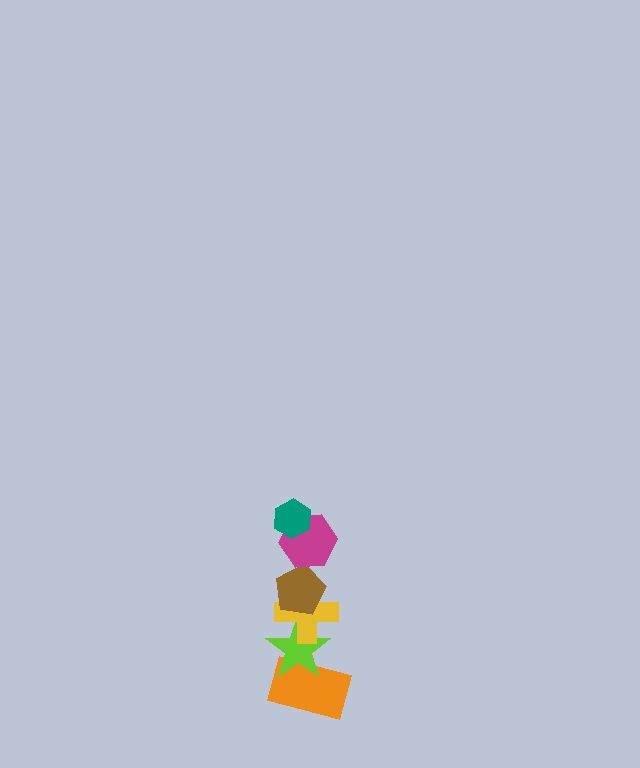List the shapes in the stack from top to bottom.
From top to bottom: the teal hexagon, the magenta hexagon, the brown pentagon, the yellow cross, the lime star, the orange rectangle.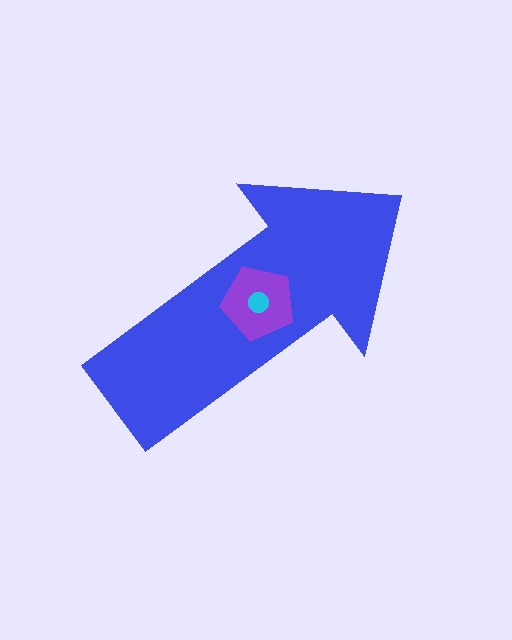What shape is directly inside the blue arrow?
The purple pentagon.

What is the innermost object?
The cyan circle.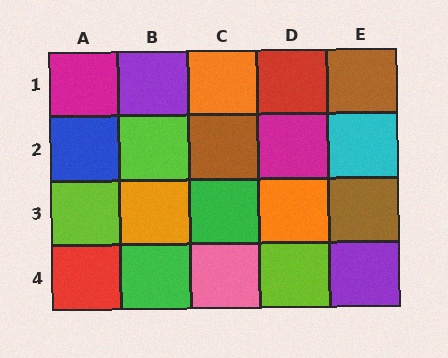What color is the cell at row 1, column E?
Brown.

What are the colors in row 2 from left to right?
Blue, lime, brown, magenta, cyan.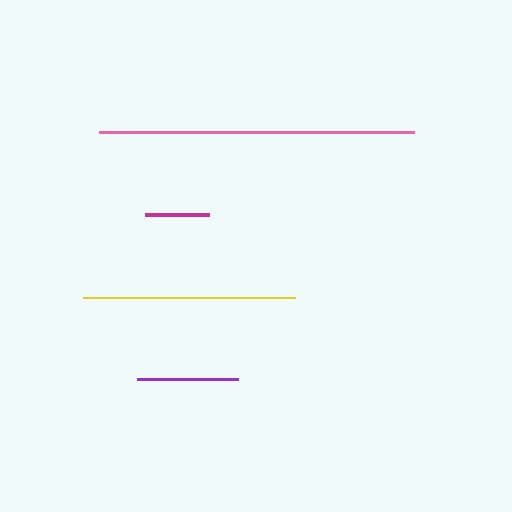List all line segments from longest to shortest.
From longest to shortest: pink, yellow, purple, magenta.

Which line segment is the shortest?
The magenta line is the shortest at approximately 64 pixels.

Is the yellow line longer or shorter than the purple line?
The yellow line is longer than the purple line.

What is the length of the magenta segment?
The magenta segment is approximately 64 pixels long.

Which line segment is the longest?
The pink line is the longest at approximately 314 pixels.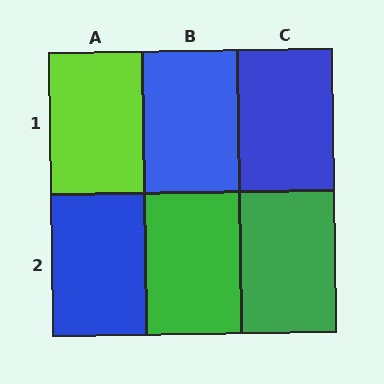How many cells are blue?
3 cells are blue.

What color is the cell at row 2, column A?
Blue.